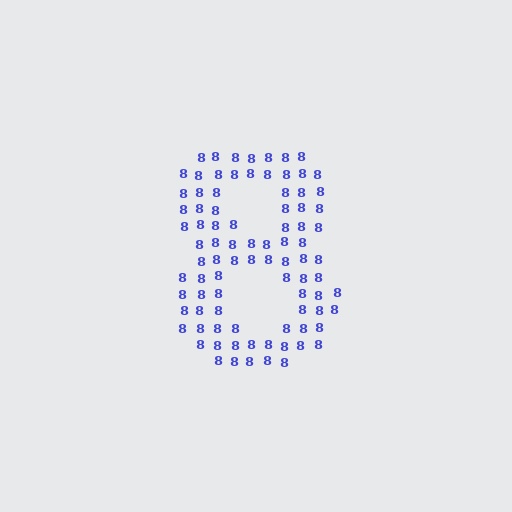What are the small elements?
The small elements are digit 8's.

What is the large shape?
The large shape is the digit 8.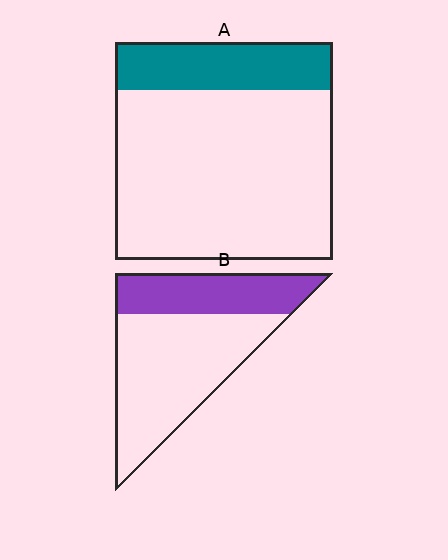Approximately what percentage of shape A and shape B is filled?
A is approximately 20% and B is approximately 35%.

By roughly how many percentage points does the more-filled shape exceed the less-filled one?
By roughly 10 percentage points (B over A).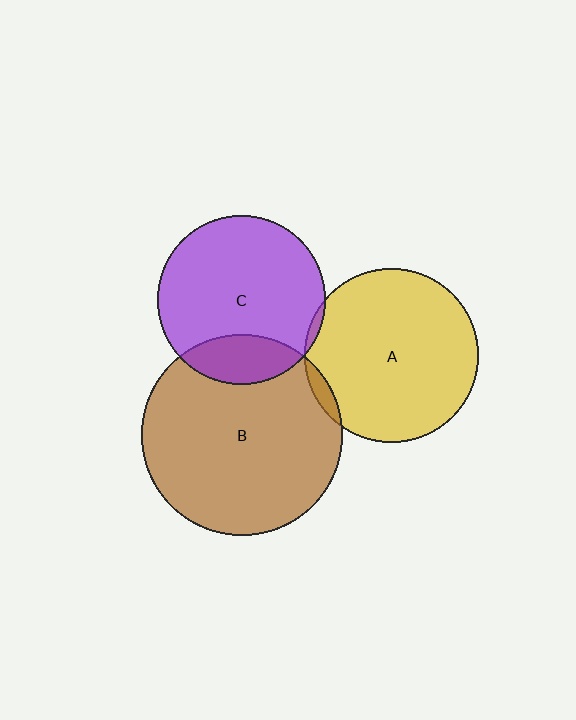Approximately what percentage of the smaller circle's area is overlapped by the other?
Approximately 20%.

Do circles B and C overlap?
Yes.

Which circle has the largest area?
Circle B (brown).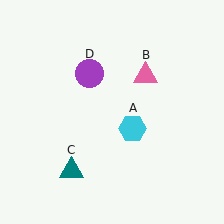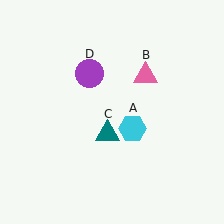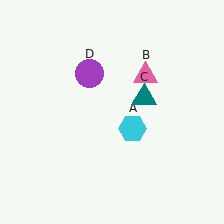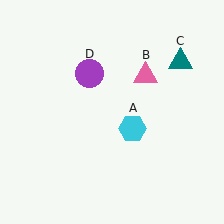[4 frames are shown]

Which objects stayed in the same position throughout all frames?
Cyan hexagon (object A) and pink triangle (object B) and purple circle (object D) remained stationary.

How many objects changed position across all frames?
1 object changed position: teal triangle (object C).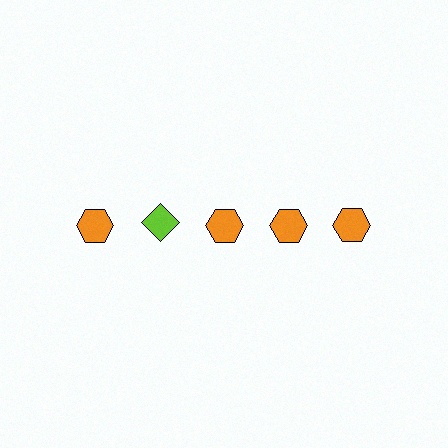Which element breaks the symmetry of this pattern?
The lime diamond in the top row, second from left column breaks the symmetry. All other shapes are orange hexagons.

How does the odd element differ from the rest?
It differs in both color (lime instead of orange) and shape (diamond instead of hexagon).